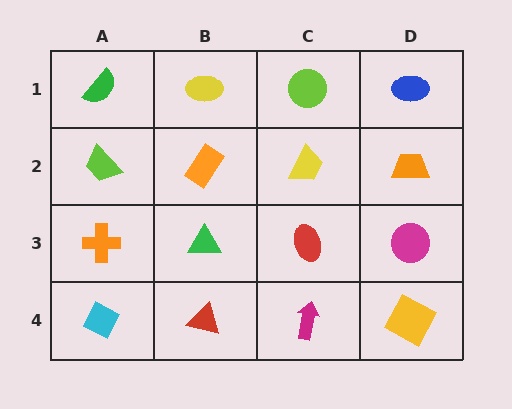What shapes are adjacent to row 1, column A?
A lime trapezoid (row 2, column A), a yellow ellipse (row 1, column B).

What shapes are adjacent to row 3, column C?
A yellow trapezoid (row 2, column C), a magenta arrow (row 4, column C), a green triangle (row 3, column B), a magenta circle (row 3, column D).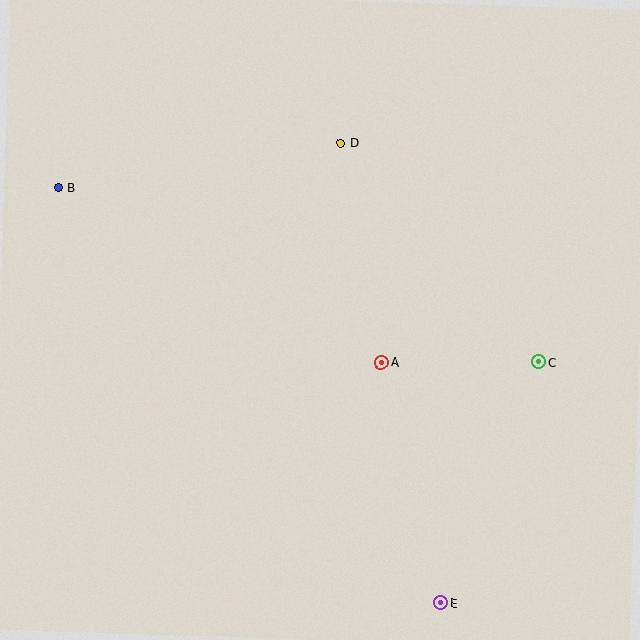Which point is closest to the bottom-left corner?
Point E is closest to the bottom-left corner.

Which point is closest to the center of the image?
Point A at (381, 362) is closest to the center.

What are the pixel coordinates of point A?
Point A is at (381, 362).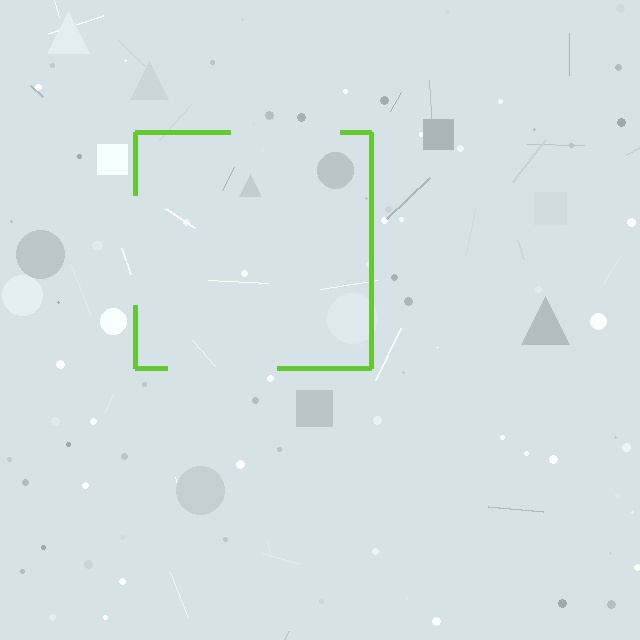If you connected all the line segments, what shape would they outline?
They would outline a square.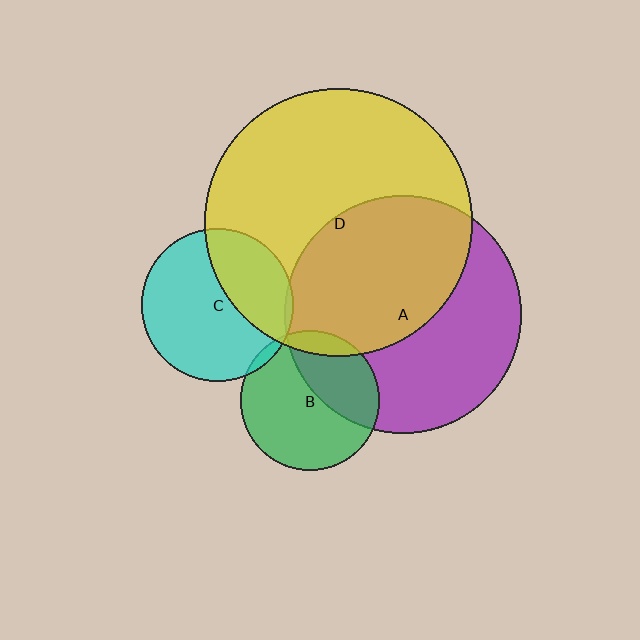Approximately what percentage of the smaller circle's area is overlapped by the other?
Approximately 5%.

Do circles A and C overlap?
Yes.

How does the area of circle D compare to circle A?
Approximately 1.3 times.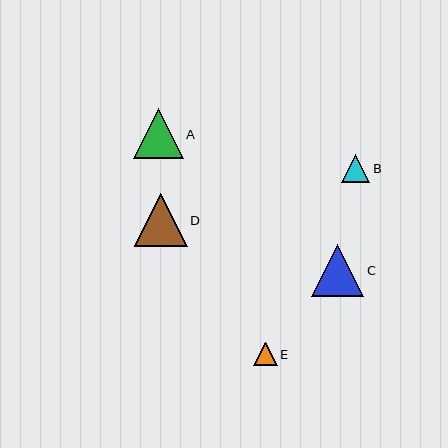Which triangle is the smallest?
Triangle E is the smallest with a size of approximately 23 pixels.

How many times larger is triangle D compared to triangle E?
Triangle D is approximately 2.3 times the size of triangle E.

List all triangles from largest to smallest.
From largest to smallest: D, C, A, B, E.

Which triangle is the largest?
Triangle D is the largest with a size of approximately 53 pixels.